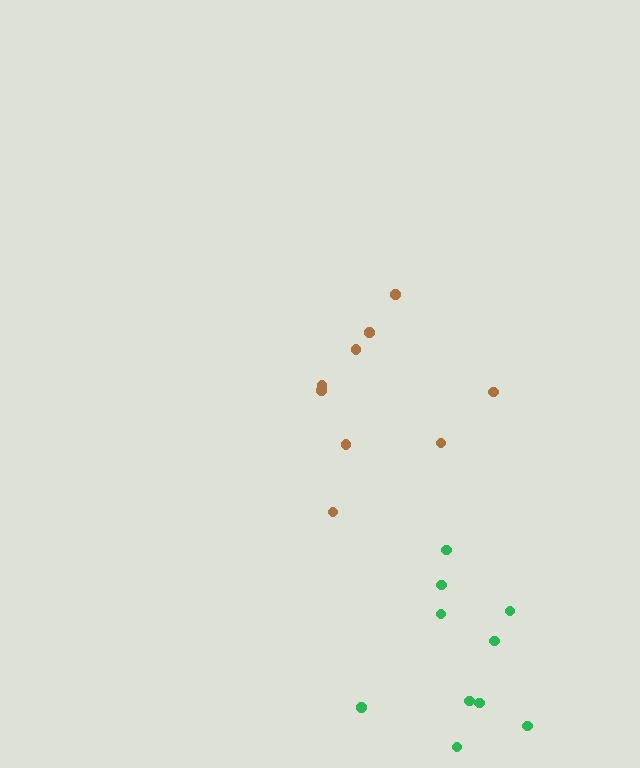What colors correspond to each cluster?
The clusters are colored: green, brown.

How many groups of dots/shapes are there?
There are 2 groups.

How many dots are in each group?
Group 1: 10 dots, Group 2: 9 dots (19 total).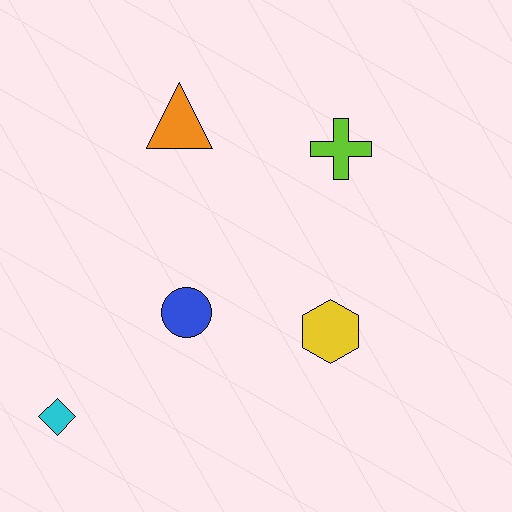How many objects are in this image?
There are 5 objects.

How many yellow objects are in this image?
There is 1 yellow object.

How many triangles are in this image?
There is 1 triangle.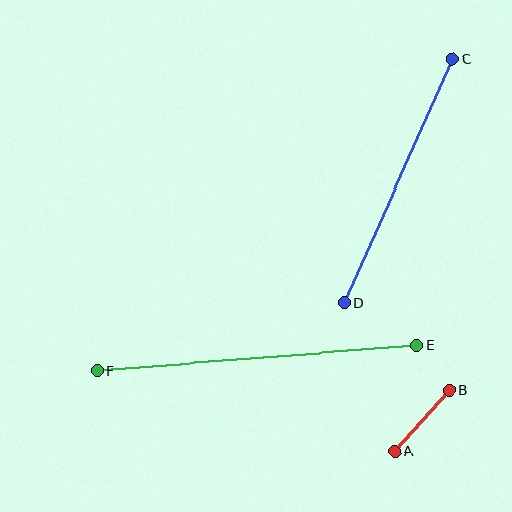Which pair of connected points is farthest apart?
Points E and F are farthest apart.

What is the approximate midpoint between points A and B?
The midpoint is at approximately (422, 421) pixels.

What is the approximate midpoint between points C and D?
The midpoint is at approximately (398, 181) pixels.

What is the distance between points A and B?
The distance is approximately 82 pixels.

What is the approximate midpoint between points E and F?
The midpoint is at approximately (257, 358) pixels.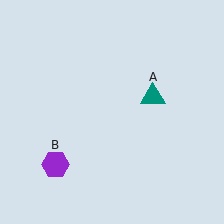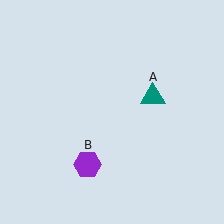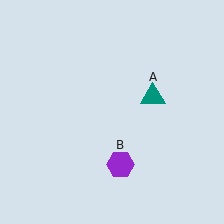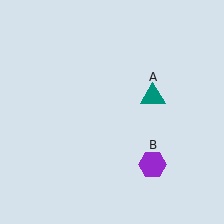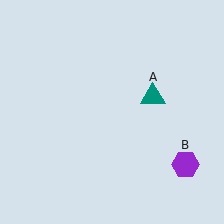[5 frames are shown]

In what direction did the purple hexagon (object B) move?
The purple hexagon (object B) moved right.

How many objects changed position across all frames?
1 object changed position: purple hexagon (object B).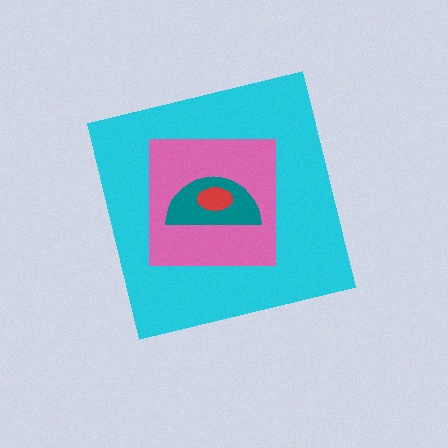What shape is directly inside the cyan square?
The pink square.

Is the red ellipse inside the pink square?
Yes.